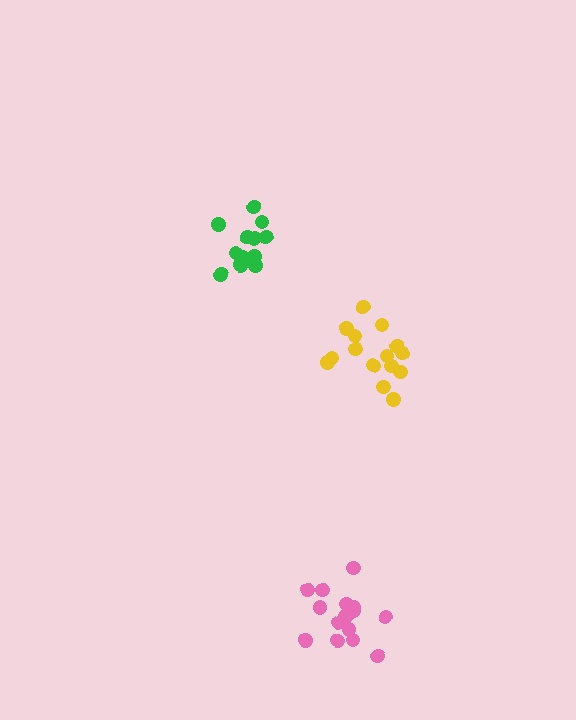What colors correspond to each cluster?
The clusters are colored: yellow, green, pink.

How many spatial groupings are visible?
There are 3 spatial groupings.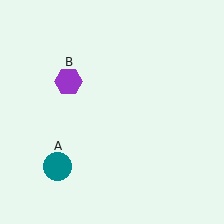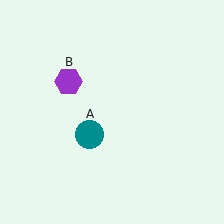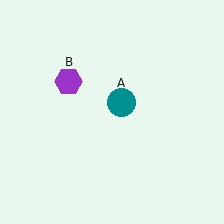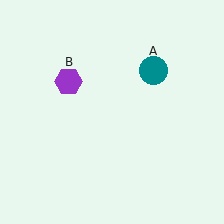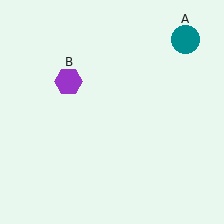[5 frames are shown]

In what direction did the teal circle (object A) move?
The teal circle (object A) moved up and to the right.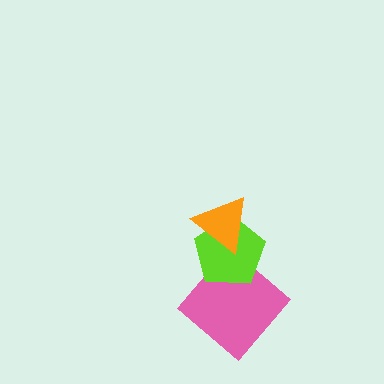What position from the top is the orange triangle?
The orange triangle is 1st from the top.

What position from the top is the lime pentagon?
The lime pentagon is 2nd from the top.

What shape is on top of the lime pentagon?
The orange triangle is on top of the lime pentagon.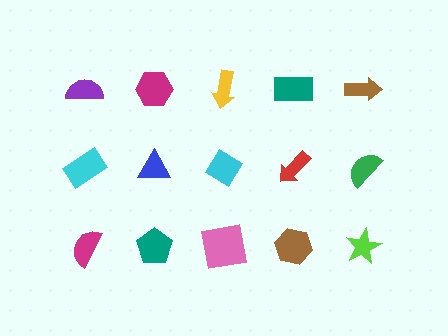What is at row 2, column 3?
A cyan diamond.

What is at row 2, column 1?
A cyan rectangle.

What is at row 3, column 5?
A lime star.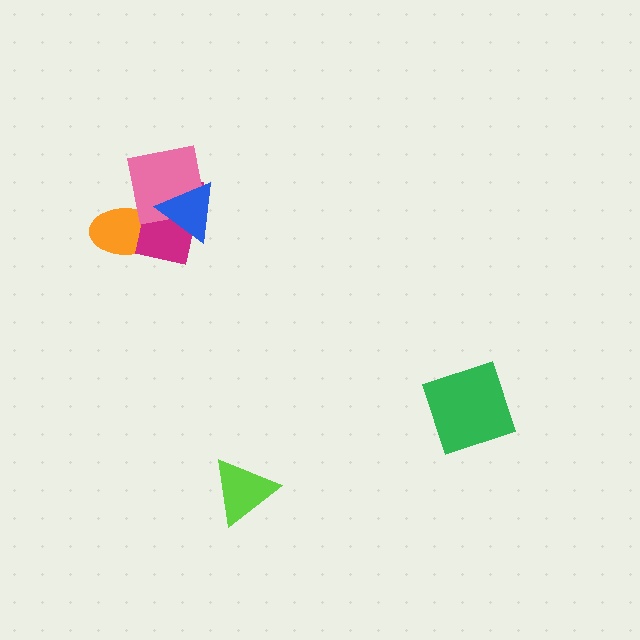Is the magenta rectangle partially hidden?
Yes, it is partially covered by another shape.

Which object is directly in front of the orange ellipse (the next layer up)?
The magenta rectangle is directly in front of the orange ellipse.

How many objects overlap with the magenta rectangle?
3 objects overlap with the magenta rectangle.